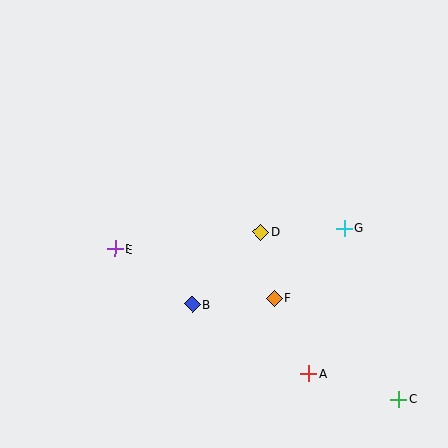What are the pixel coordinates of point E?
Point E is at (115, 249).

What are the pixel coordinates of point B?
Point B is at (192, 304).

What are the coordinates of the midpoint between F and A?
The midpoint between F and A is at (291, 336).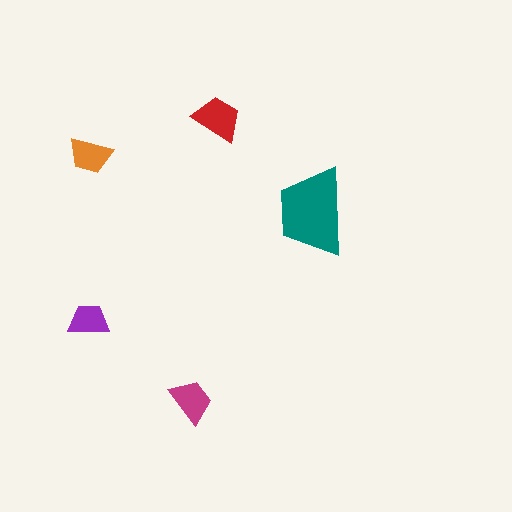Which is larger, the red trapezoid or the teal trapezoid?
The teal one.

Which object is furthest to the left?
The purple trapezoid is leftmost.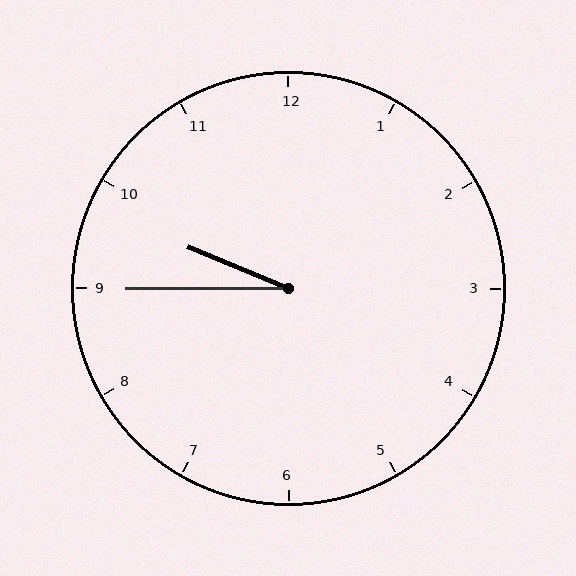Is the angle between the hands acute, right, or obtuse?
It is acute.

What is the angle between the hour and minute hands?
Approximately 22 degrees.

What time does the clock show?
9:45.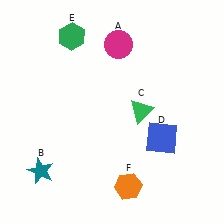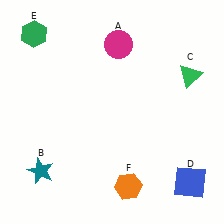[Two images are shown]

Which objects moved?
The objects that moved are: the green triangle (C), the blue square (D), the green hexagon (E).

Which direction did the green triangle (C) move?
The green triangle (C) moved right.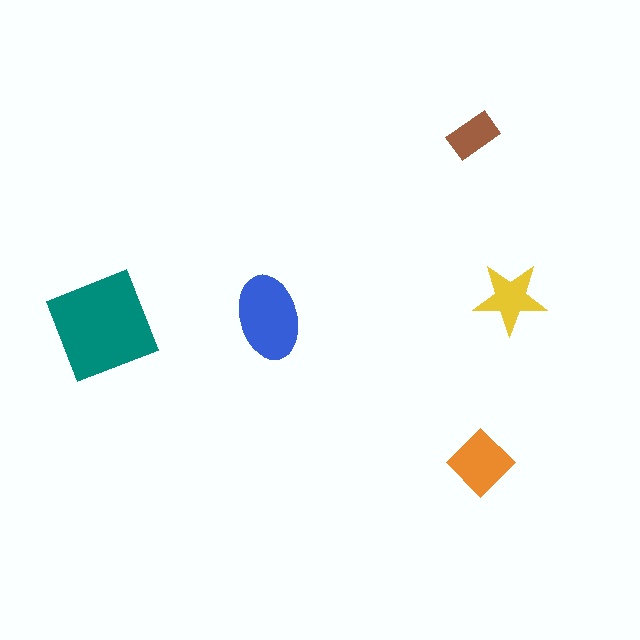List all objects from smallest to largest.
The brown rectangle, the yellow star, the orange diamond, the blue ellipse, the teal square.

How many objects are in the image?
There are 5 objects in the image.